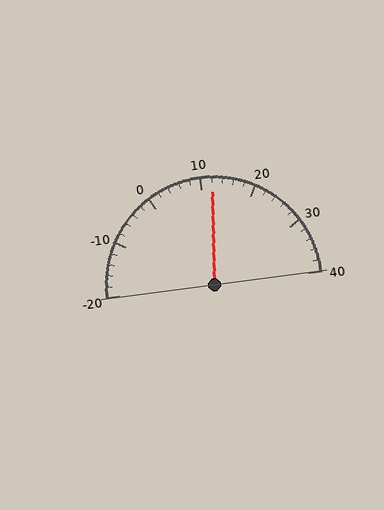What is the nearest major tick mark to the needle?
The nearest major tick mark is 10.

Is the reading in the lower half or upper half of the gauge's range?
The reading is in the upper half of the range (-20 to 40).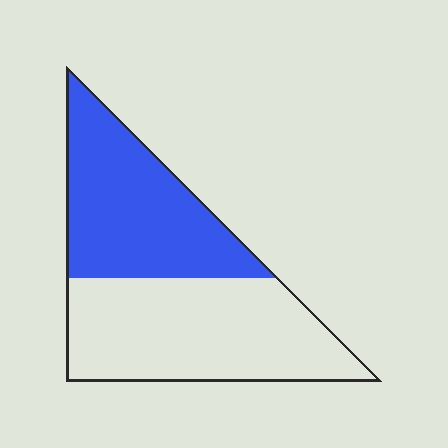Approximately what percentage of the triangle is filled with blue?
Approximately 45%.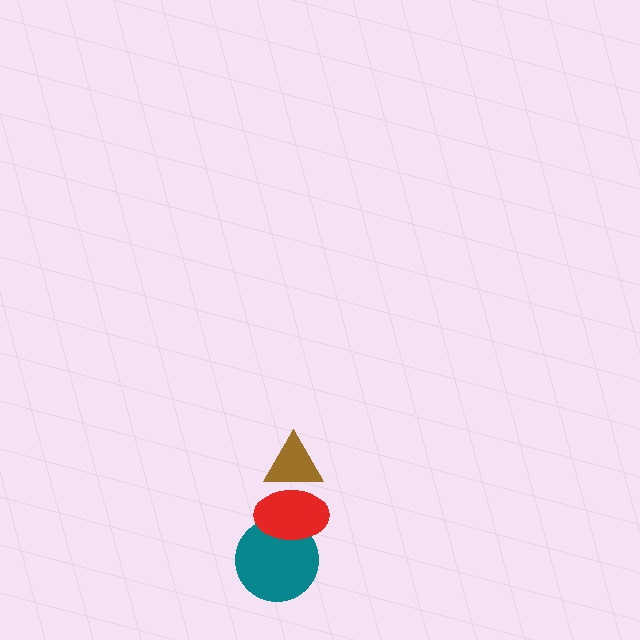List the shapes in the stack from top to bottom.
From top to bottom: the brown triangle, the red ellipse, the teal circle.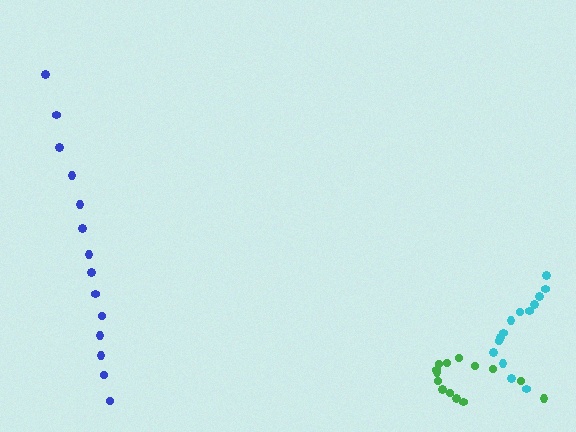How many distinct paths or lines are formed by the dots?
There are 3 distinct paths.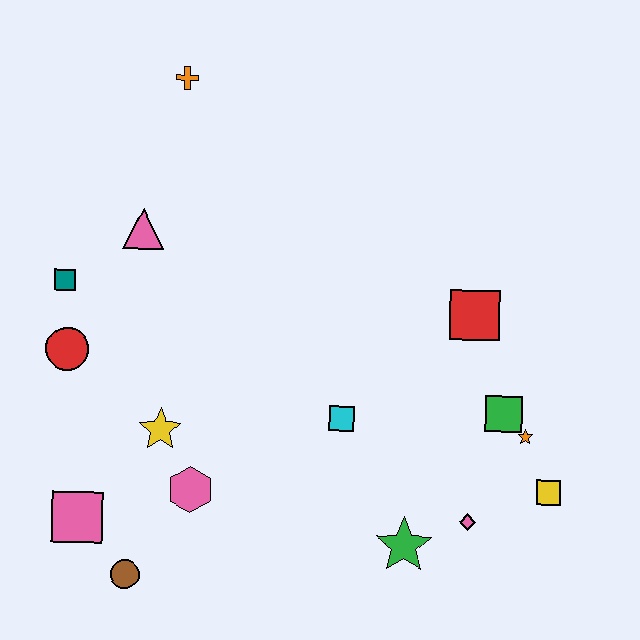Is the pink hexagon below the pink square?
No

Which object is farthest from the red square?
The pink square is farthest from the red square.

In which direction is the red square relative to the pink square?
The red square is to the right of the pink square.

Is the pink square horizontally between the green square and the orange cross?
No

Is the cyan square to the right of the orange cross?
Yes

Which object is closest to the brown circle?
The pink square is closest to the brown circle.